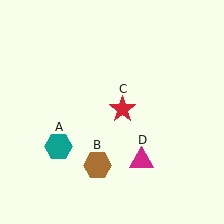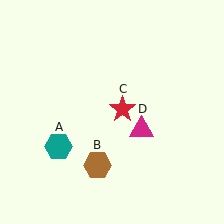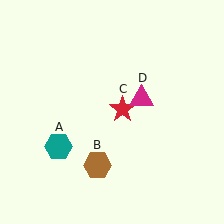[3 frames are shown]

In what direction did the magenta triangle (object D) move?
The magenta triangle (object D) moved up.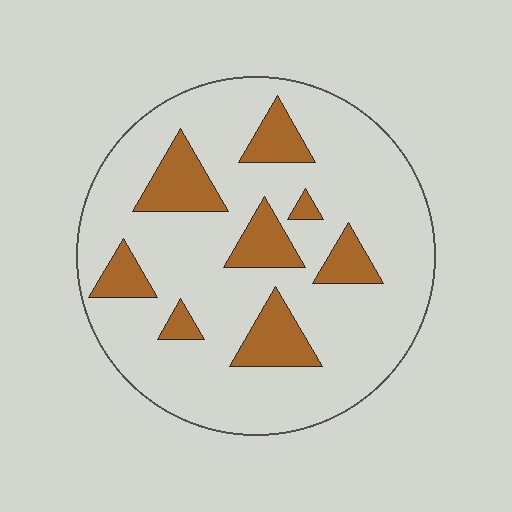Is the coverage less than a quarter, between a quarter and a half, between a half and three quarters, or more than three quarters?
Less than a quarter.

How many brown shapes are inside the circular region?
8.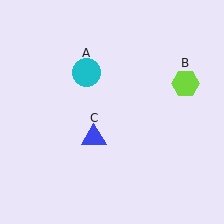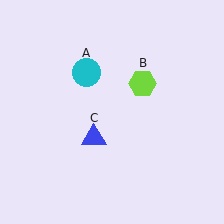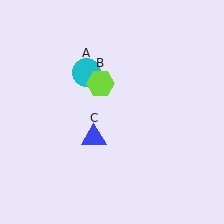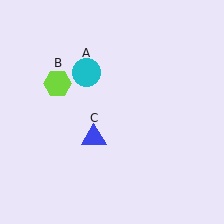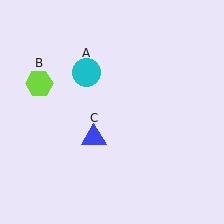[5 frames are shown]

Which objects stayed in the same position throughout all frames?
Cyan circle (object A) and blue triangle (object C) remained stationary.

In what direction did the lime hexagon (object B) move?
The lime hexagon (object B) moved left.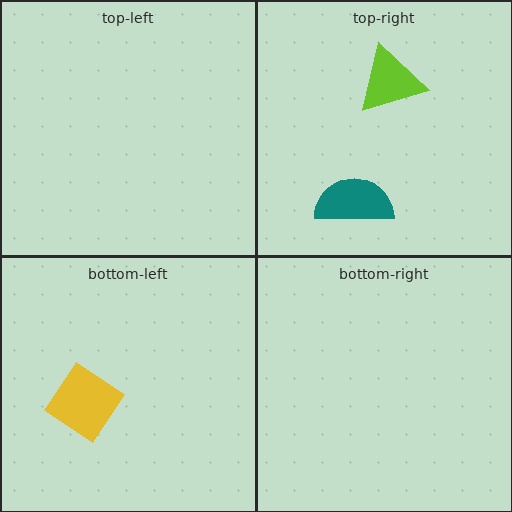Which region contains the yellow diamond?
The bottom-left region.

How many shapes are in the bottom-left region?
1.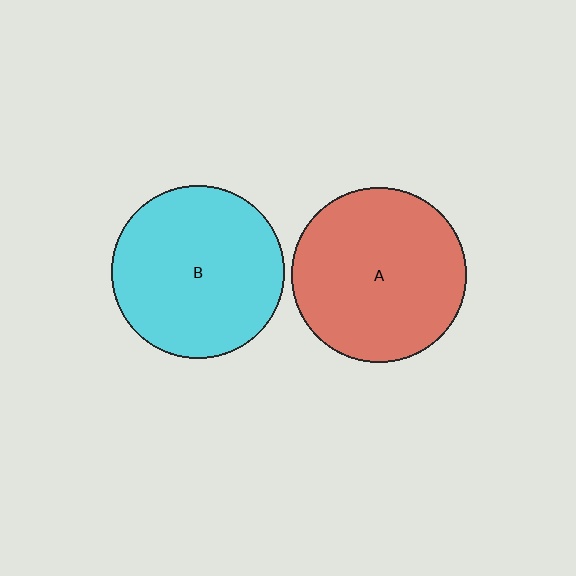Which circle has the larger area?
Circle A (red).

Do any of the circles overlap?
No, none of the circles overlap.